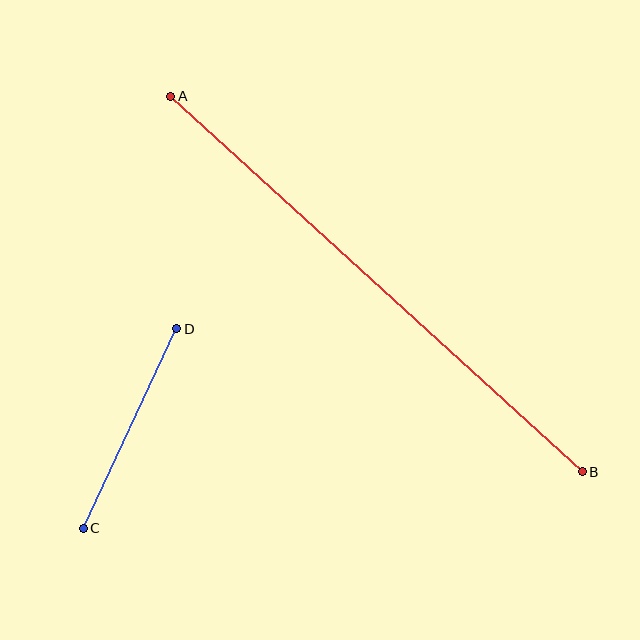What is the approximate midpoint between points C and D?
The midpoint is at approximately (130, 429) pixels.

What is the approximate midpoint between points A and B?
The midpoint is at approximately (377, 284) pixels.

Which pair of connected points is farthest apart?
Points A and B are farthest apart.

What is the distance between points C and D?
The distance is approximately 220 pixels.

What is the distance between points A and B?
The distance is approximately 557 pixels.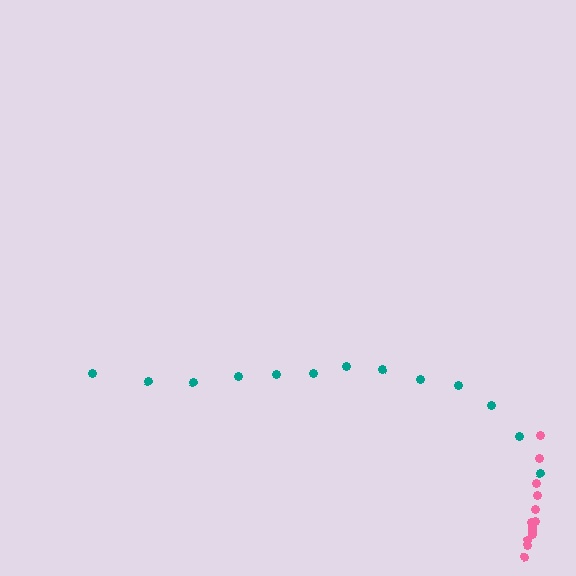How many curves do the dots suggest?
There are 2 distinct paths.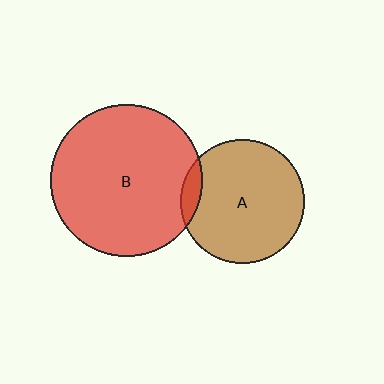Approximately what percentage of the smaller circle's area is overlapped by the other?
Approximately 10%.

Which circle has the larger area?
Circle B (red).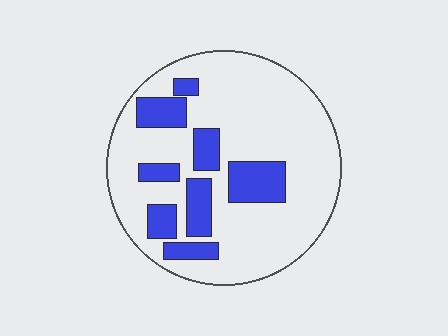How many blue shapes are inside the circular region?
8.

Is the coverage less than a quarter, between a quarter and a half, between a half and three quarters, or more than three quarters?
Less than a quarter.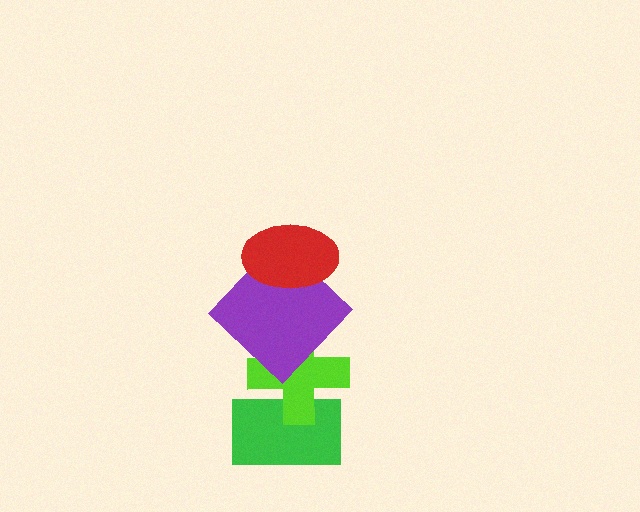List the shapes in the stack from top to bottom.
From top to bottom: the red ellipse, the purple diamond, the lime cross, the green rectangle.